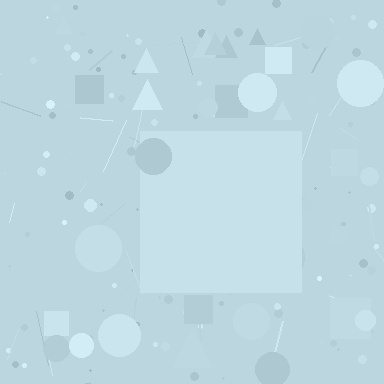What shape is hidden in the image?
A square is hidden in the image.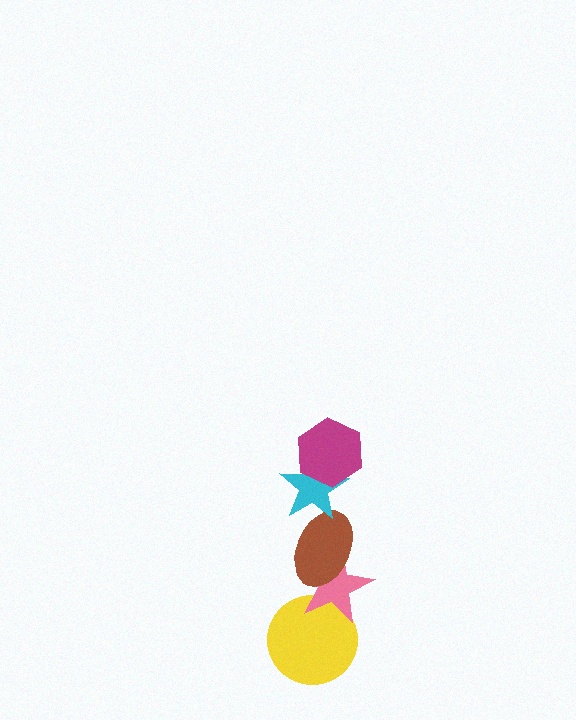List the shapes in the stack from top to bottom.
From top to bottom: the magenta hexagon, the cyan star, the brown ellipse, the pink star, the yellow circle.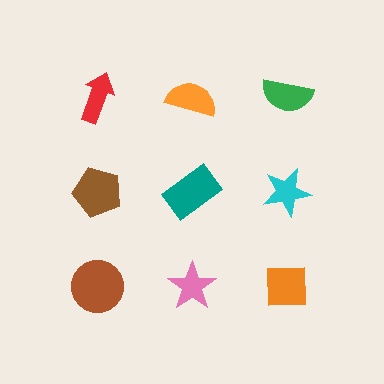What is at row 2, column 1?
A brown pentagon.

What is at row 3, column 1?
A brown circle.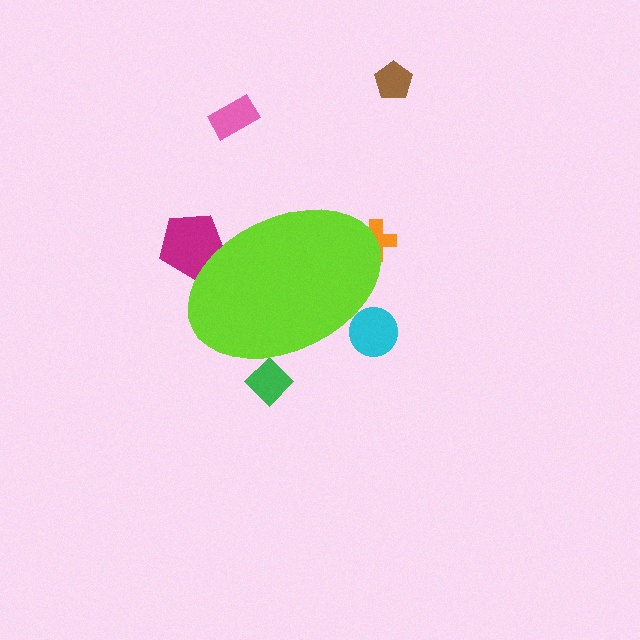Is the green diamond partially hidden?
Yes, the green diamond is partially hidden behind the lime ellipse.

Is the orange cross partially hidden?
Yes, the orange cross is partially hidden behind the lime ellipse.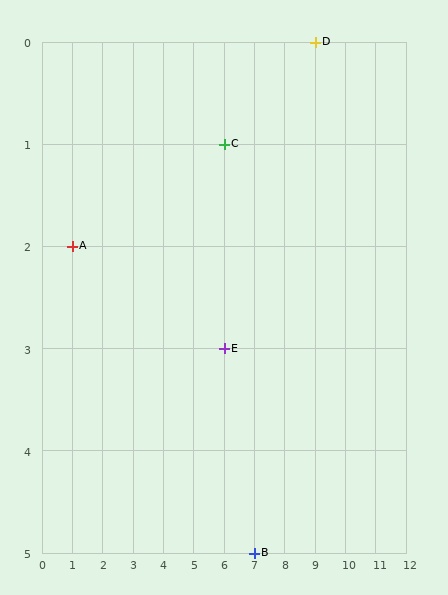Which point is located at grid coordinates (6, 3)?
Point E is at (6, 3).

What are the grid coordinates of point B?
Point B is at grid coordinates (7, 5).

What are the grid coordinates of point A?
Point A is at grid coordinates (1, 2).